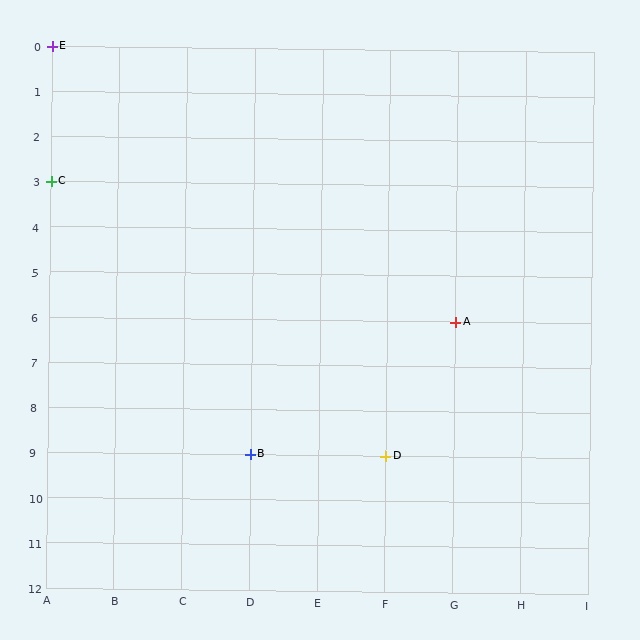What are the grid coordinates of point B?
Point B is at grid coordinates (D, 9).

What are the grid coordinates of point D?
Point D is at grid coordinates (F, 9).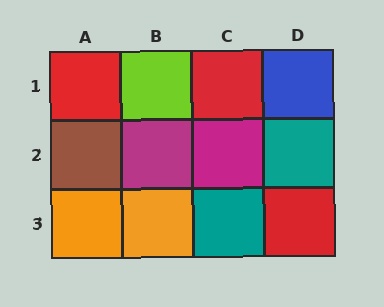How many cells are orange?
2 cells are orange.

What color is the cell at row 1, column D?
Blue.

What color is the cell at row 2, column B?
Magenta.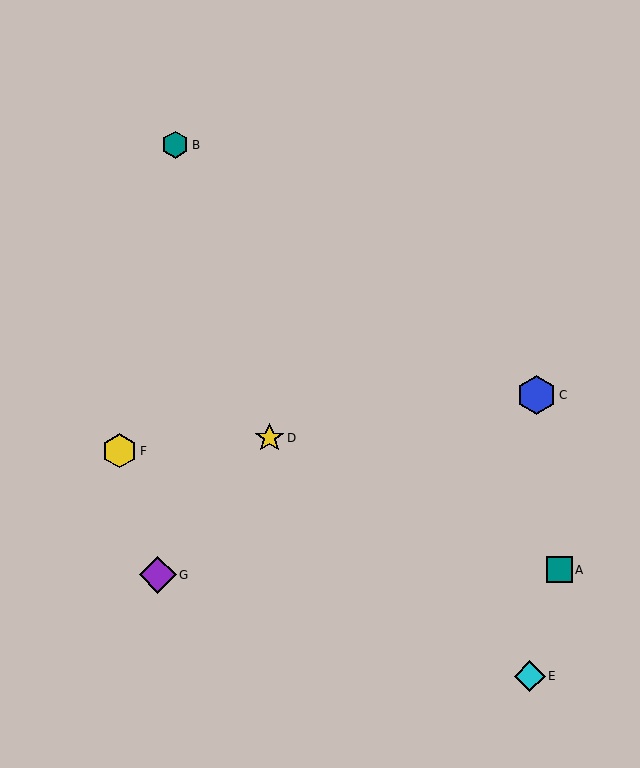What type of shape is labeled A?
Shape A is a teal square.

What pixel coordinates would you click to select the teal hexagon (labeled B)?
Click at (175, 145) to select the teal hexagon B.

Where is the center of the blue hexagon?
The center of the blue hexagon is at (537, 395).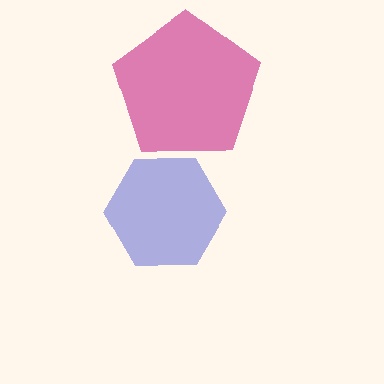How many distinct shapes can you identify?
There are 2 distinct shapes: a magenta pentagon, a blue hexagon.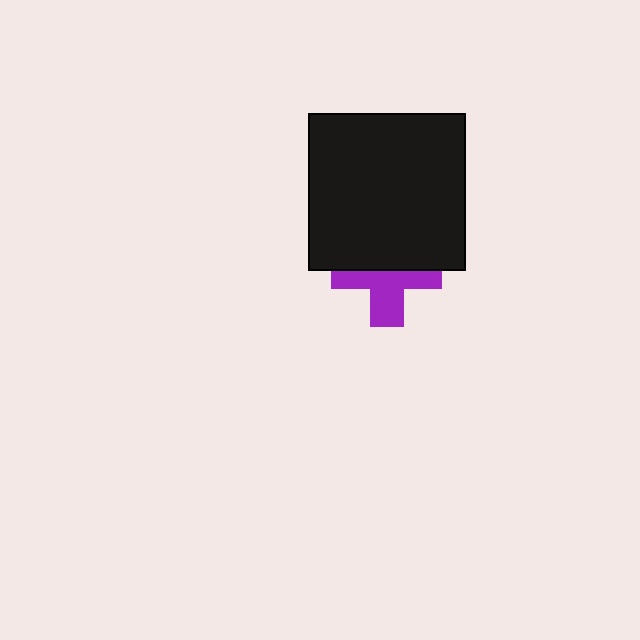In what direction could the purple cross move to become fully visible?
The purple cross could move down. That would shift it out from behind the black square entirely.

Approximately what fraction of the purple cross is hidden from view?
Roughly 48% of the purple cross is hidden behind the black square.